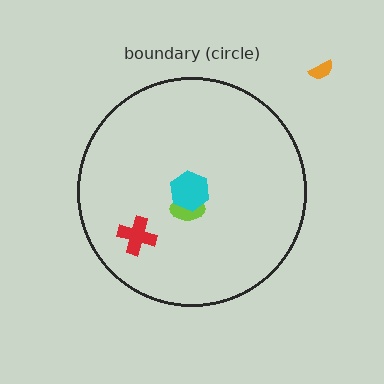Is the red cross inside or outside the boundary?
Inside.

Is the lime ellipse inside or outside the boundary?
Inside.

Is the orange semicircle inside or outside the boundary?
Outside.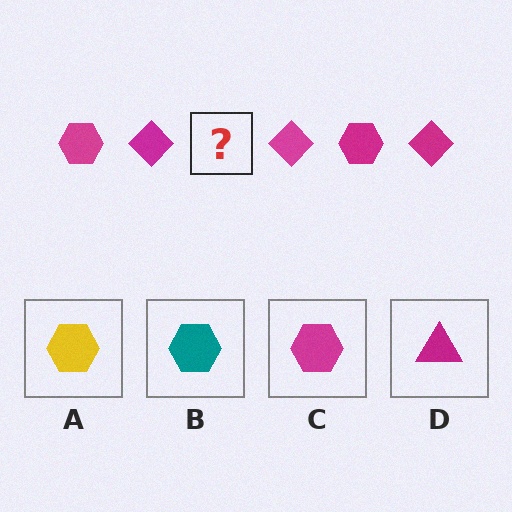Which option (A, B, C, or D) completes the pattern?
C.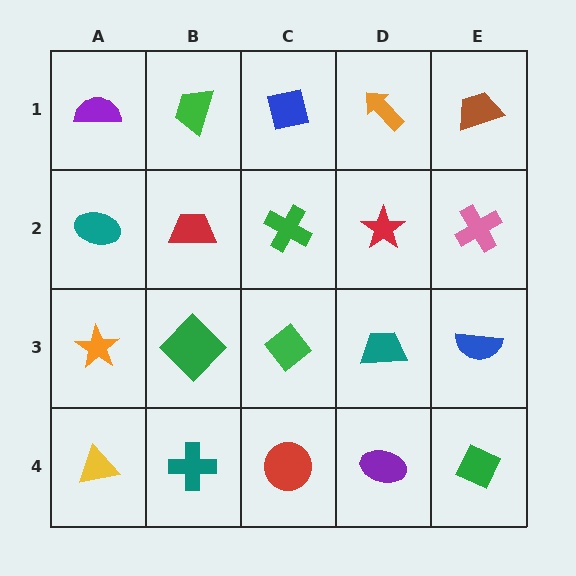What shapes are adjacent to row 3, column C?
A green cross (row 2, column C), a red circle (row 4, column C), a green diamond (row 3, column B), a teal trapezoid (row 3, column D).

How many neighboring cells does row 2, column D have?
4.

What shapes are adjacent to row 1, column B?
A red trapezoid (row 2, column B), a purple semicircle (row 1, column A), a blue square (row 1, column C).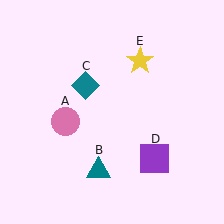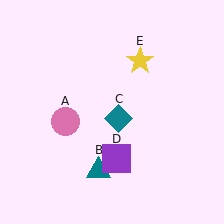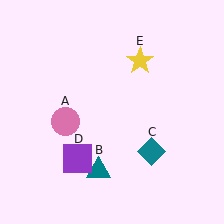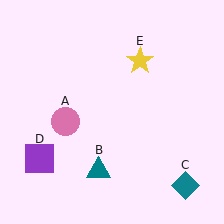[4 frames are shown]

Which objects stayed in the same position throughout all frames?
Pink circle (object A) and teal triangle (object B) and yellow star (object E) remained stationary.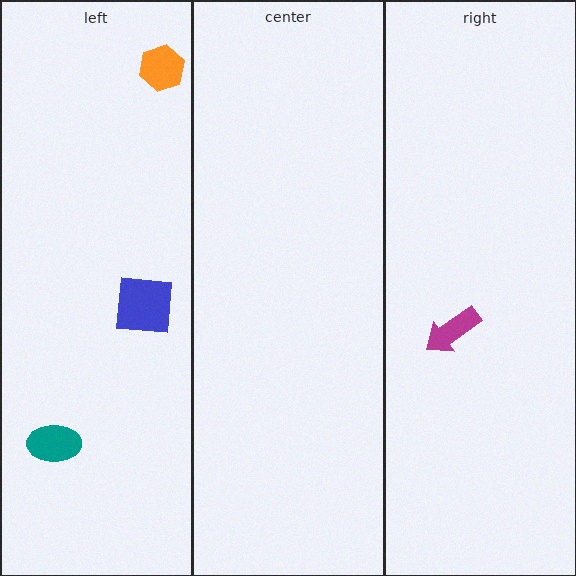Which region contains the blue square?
The left region.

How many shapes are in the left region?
3.